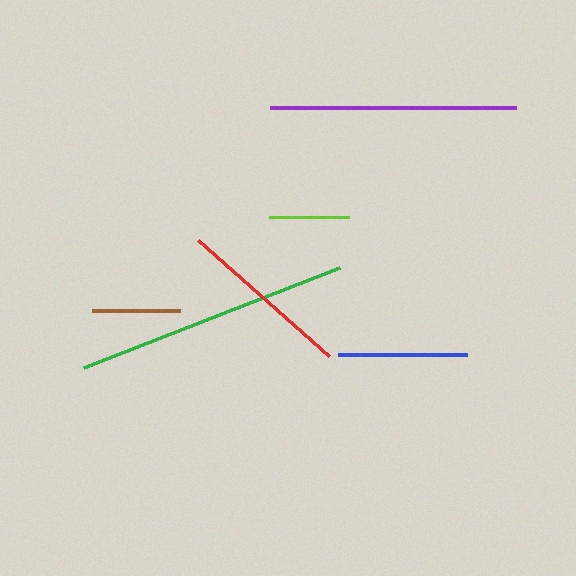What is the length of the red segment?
The red segment is approximately 175 pixels long.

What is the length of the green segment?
The green segment is approximately 274 pixels long.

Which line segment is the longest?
The green line is the longest at approximately 274 pixels.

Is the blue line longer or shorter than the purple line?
The purple line is longer than the blue line.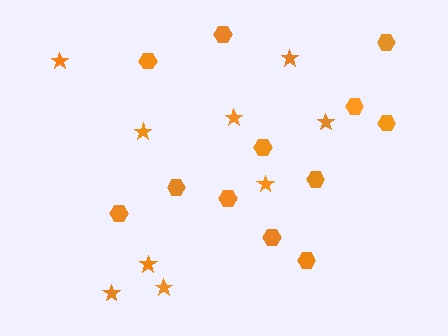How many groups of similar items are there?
There are 2 groups: one group of stars (9) and one group of hexagons (12).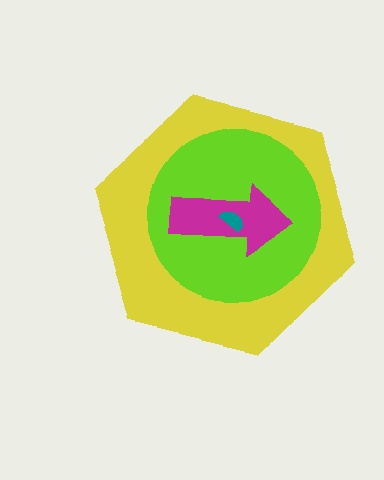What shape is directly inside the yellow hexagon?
The lime circle.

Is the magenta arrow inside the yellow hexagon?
Yes.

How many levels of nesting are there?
4.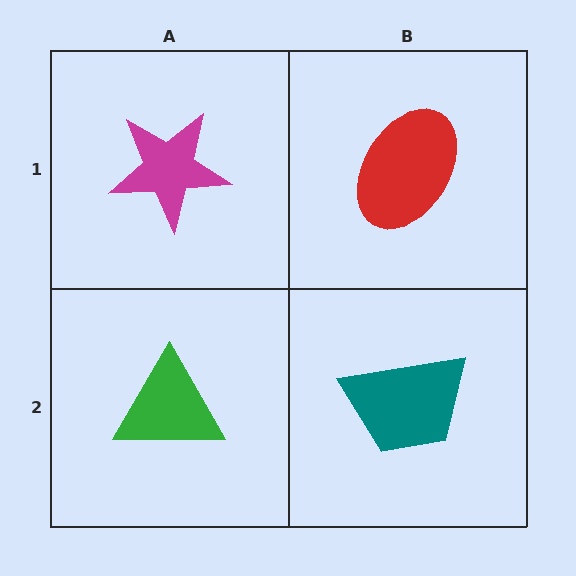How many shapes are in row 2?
2 shapes.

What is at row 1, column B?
A red ellipse.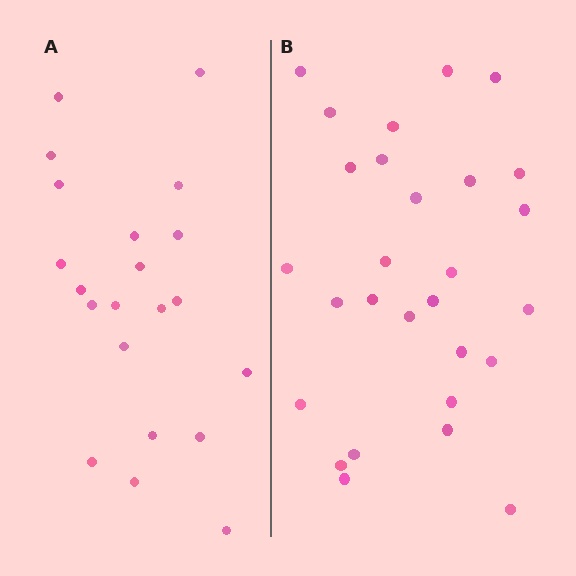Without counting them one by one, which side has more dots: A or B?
Region B (the right region) has more dots.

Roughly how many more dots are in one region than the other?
Region B has roughly 8 or so more dots than region A.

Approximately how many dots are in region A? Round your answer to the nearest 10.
About 20 dots. (The exact count is 21, which rounds to 20.)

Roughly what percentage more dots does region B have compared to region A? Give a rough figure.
About 35% more.